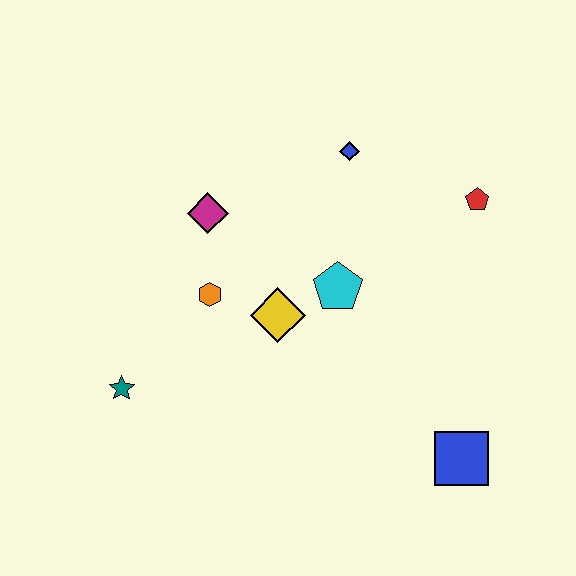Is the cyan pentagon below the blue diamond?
Yes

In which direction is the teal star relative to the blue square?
The teal star is to the left of the blue square.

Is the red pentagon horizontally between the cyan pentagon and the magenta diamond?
No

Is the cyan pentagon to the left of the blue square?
Yes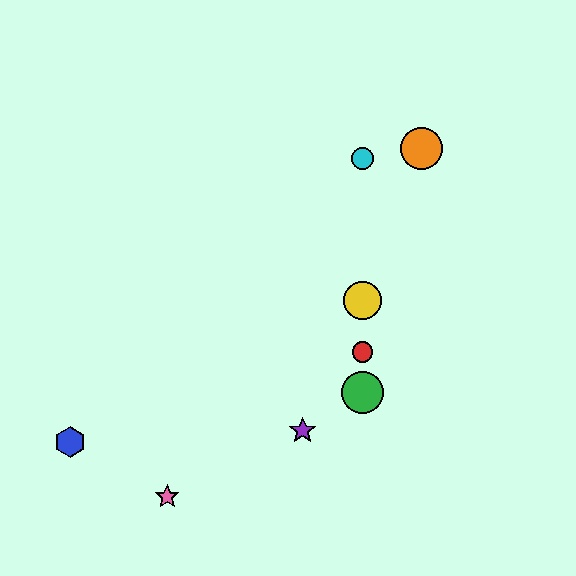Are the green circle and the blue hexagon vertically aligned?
No, the green circle is at x≈362 and the blue hexagon is at x≈70.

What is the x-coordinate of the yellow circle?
The yellow circle is at x≈362.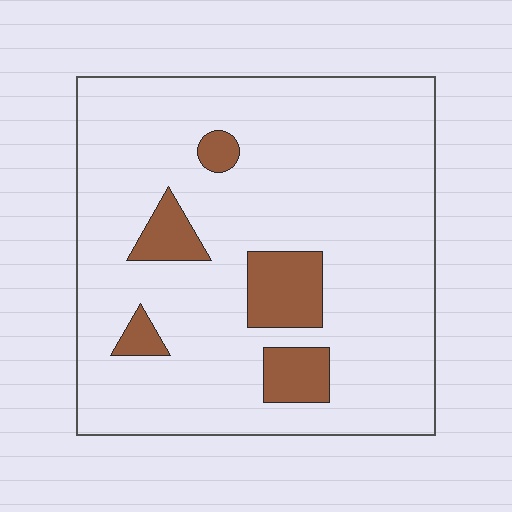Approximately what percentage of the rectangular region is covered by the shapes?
Approximately 10%.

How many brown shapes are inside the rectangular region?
5.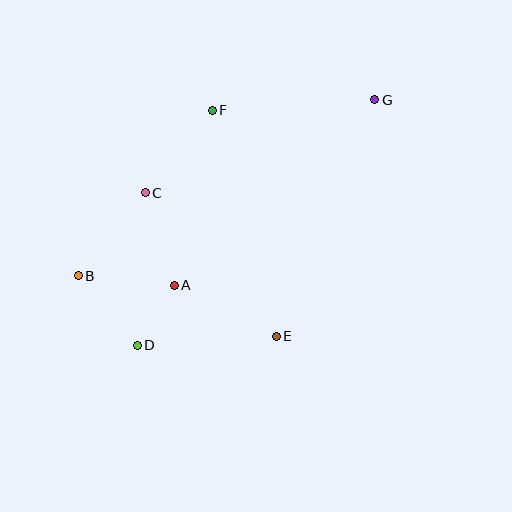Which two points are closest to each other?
Points A and D are closest to each other.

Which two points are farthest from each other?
Points B and G are farthest from each other.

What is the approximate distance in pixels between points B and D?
The distance between B and D is approximately 91 pixels.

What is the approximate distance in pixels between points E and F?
The distance between E and F is approximately 235 pixels.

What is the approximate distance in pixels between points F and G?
The distance between F and G is approximately 163 pixels.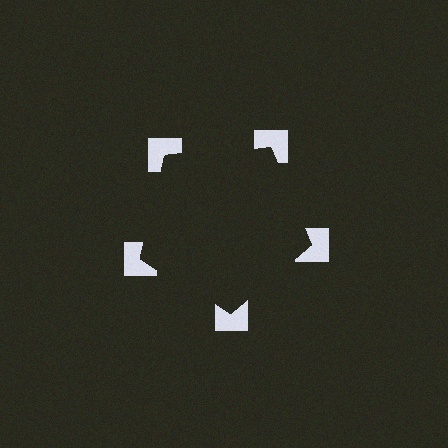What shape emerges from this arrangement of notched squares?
An illusory pentagon — its edges are inferred from the aligned wedge cuts in the notched squares, not physically drawn.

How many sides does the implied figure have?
5 sides.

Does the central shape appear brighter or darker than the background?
It typically appears slightly darker than the background, even though no actual brightness change is drawn.